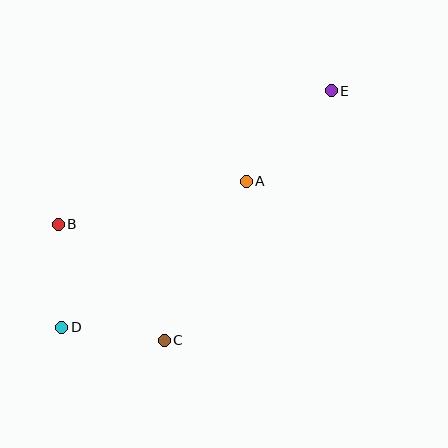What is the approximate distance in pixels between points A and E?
The distance between A and E is approximately 124 pixels.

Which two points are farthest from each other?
Points D and E are farthest from each other.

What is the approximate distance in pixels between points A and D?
The distance between A and D is approximately 235 pixels.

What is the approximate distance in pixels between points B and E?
The distance between B and E is approximately 304 pixels.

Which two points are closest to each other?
Points B and D are closest to each other.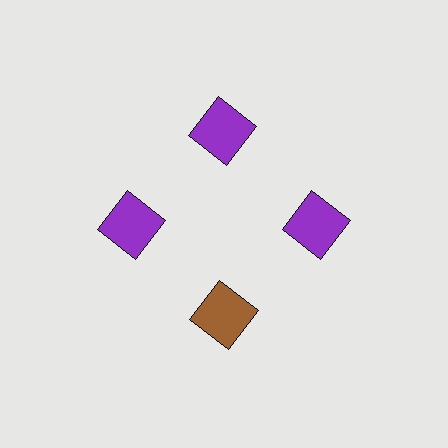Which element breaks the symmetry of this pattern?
The brown square at roughly the 6 o'clock position breaks the symmetry. All other shapes are purple squares.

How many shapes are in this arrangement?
There are 4 shapes arranged in a ring pattern.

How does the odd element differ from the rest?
It has a different color: brown instead of purple.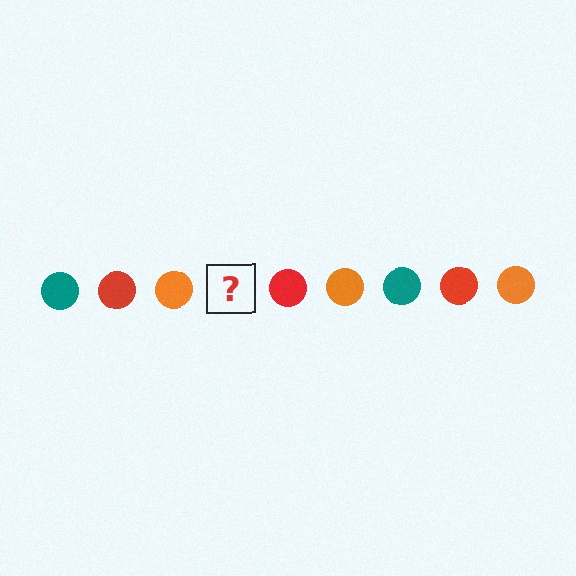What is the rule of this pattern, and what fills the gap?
The rule is that the pattern cycles through teal, red, orange circles. The gap should be filled with a teal circle.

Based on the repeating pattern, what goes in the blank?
The blank should be a teal circle.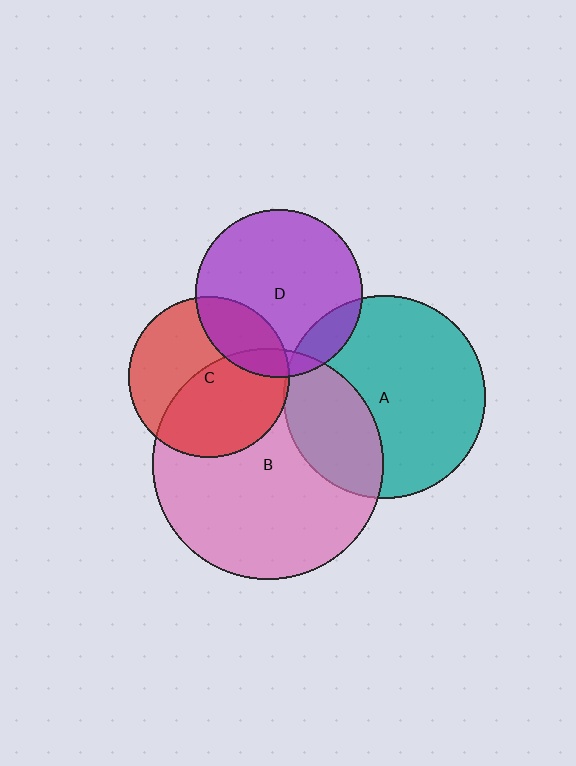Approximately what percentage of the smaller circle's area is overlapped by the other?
Approximately 15%.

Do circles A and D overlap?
Yes.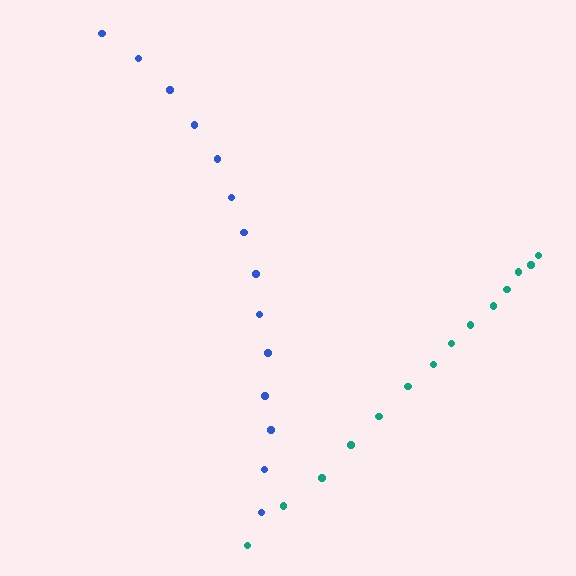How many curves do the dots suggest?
There are 2 distinct paths.